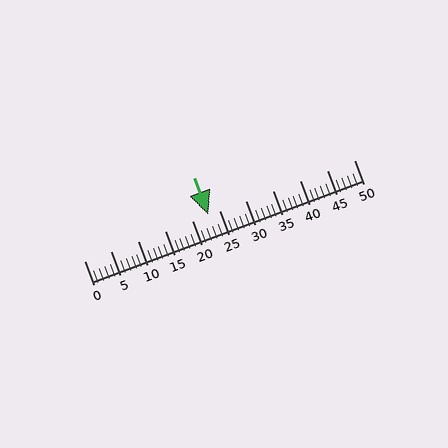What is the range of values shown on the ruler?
The ruler shows values from 0 to 50.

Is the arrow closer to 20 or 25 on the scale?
The arrow is closer to 25.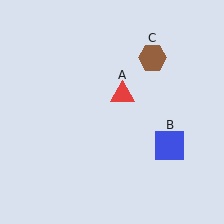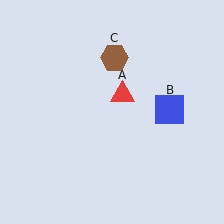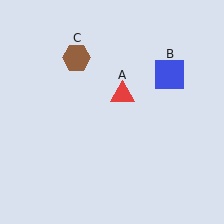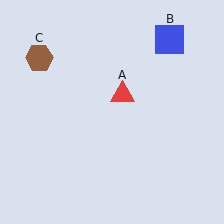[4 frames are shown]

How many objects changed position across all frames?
2 objects changed position: blue square (object B), brown hexagon (object C).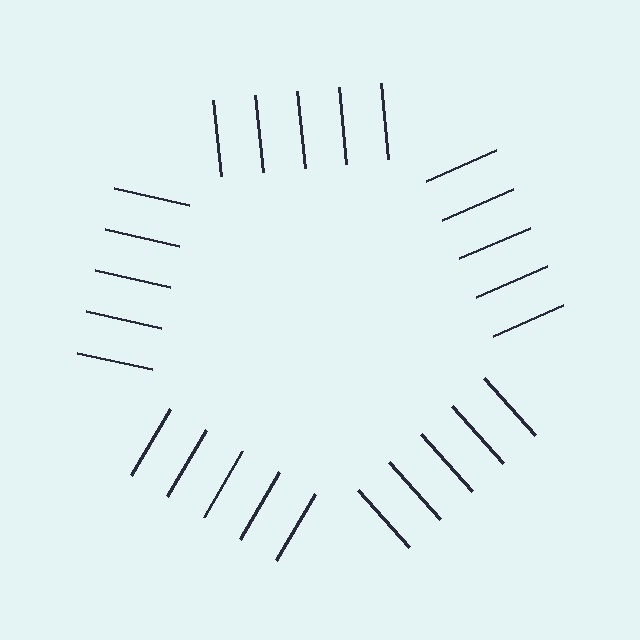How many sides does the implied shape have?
5 sides — the line-ends trace a pentagon.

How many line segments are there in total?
25 — 5 along each of the 5 edges.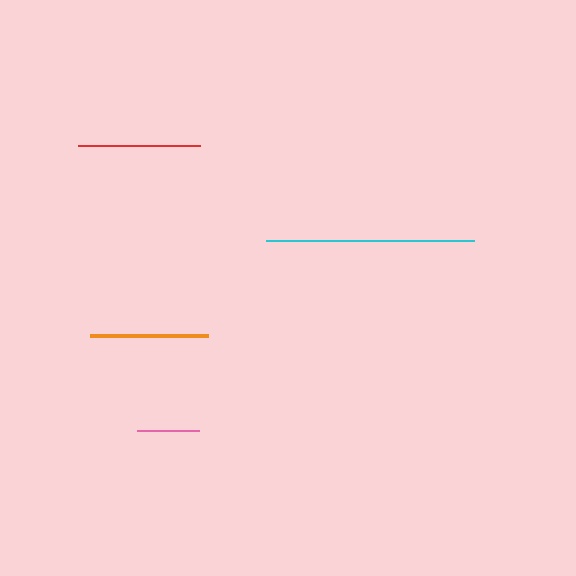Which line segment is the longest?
The cyan line is the longest at approximately 208 pixels.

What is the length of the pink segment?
The pink segment is approximately 62 pixels long.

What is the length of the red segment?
The red segment is approximately 123 pixels long.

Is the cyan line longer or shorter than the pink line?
The cyan line is longer than the pink line.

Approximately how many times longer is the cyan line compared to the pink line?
The cyan line is approximately 3.4 times the length of the pink line.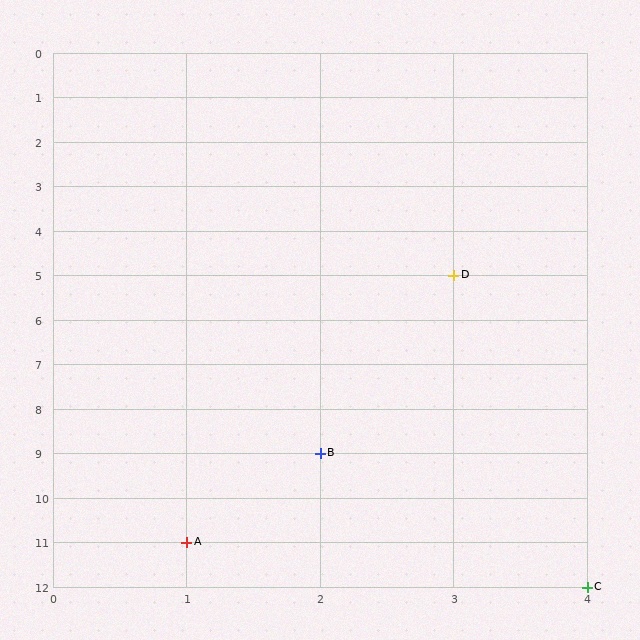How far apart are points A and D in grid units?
Points A and D are 2 columns and 6 rows apart (about 6.3 grid units diagonally).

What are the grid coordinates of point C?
Point C is at grid coordinates (4, 12).